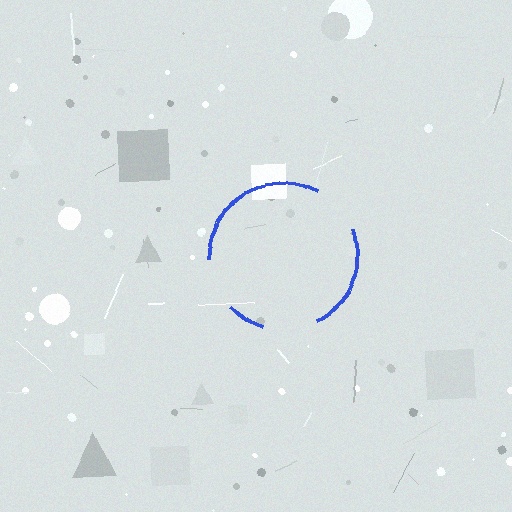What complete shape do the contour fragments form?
The contour fragments form a circle.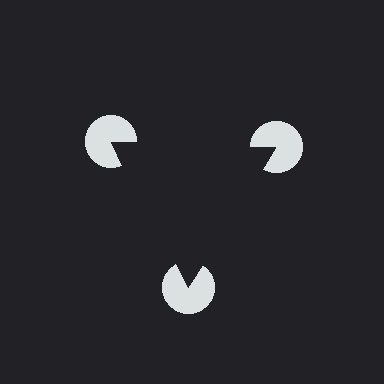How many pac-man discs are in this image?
There are 3 — one at each vertex of the illusory triangle.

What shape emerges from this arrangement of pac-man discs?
An illusory triangle — its edges are inferred from the aligned wedge cuts in the pac-man discs, not physically drawn.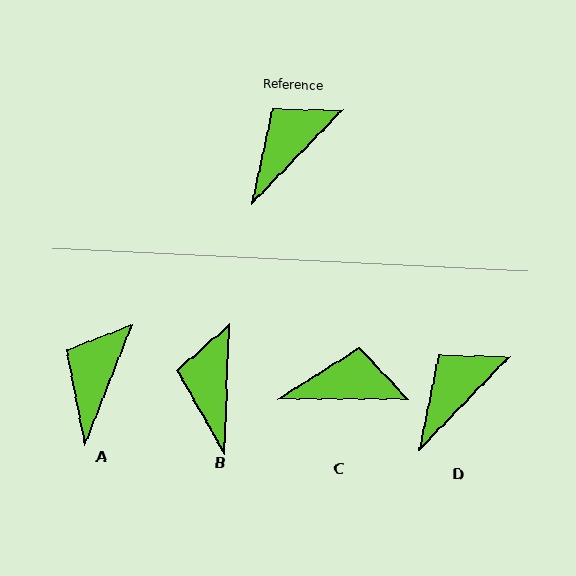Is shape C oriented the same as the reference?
No, it is off by about 46 degrees.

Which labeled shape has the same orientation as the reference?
D.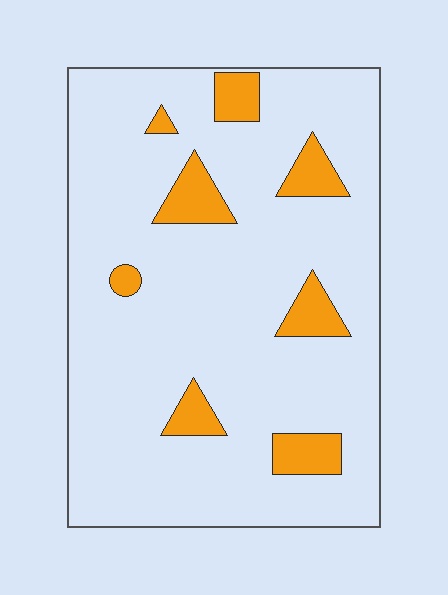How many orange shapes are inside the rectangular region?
8.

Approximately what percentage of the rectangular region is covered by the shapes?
Approximately 10%.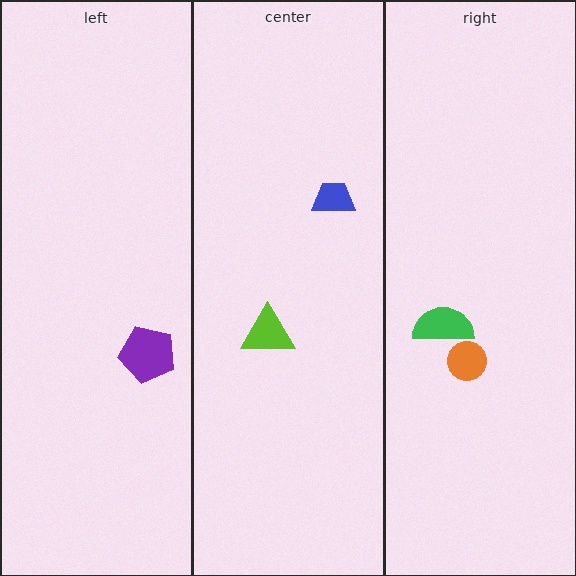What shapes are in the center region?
The blue trapezoid, the lime triangle.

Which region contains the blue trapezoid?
The center region.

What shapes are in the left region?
The purple pentagon.